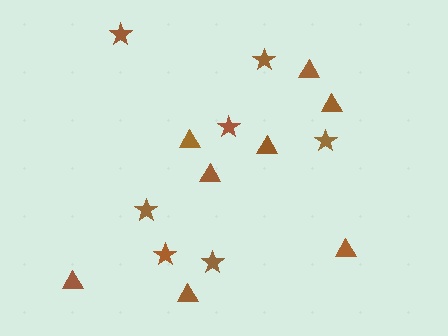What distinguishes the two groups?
There are 2 groups: one group of stars (7) and one group of triangles (8).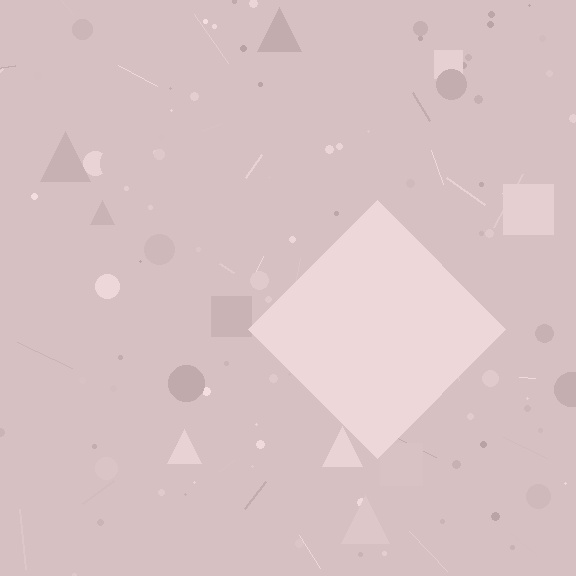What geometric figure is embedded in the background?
A diamond is embedded in the background.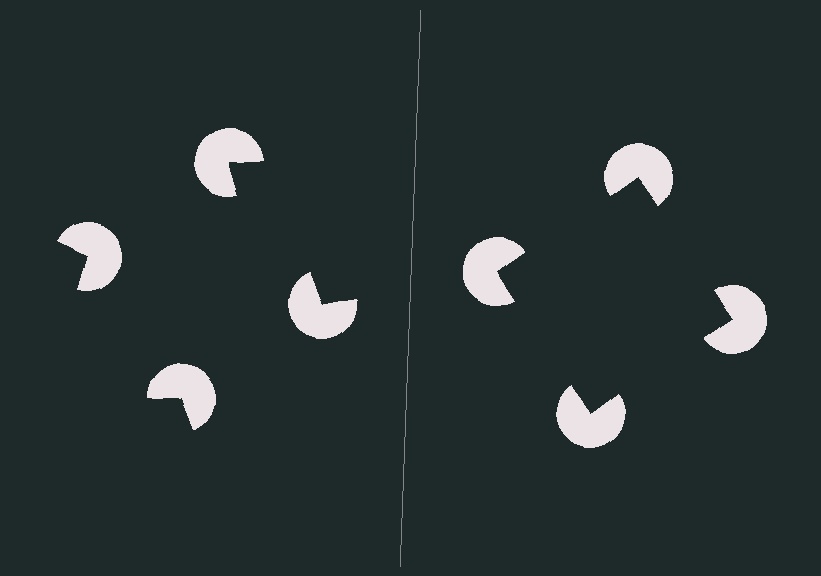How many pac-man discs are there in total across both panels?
8 — 4 on each side.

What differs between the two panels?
The pac-man discs are positioned identically on both sides; only the wedge orientations differ. On the right they align to a square; on the left they are misaligned.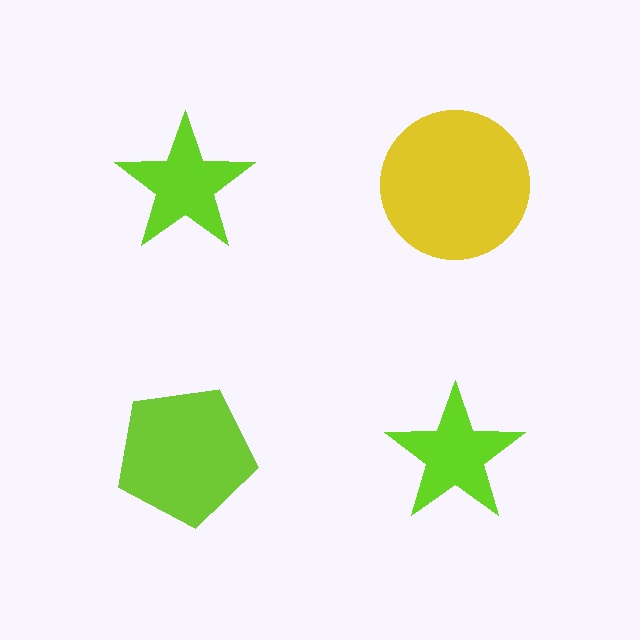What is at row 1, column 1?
A lime star.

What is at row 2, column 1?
A lime pentagon.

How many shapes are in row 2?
2 shapes.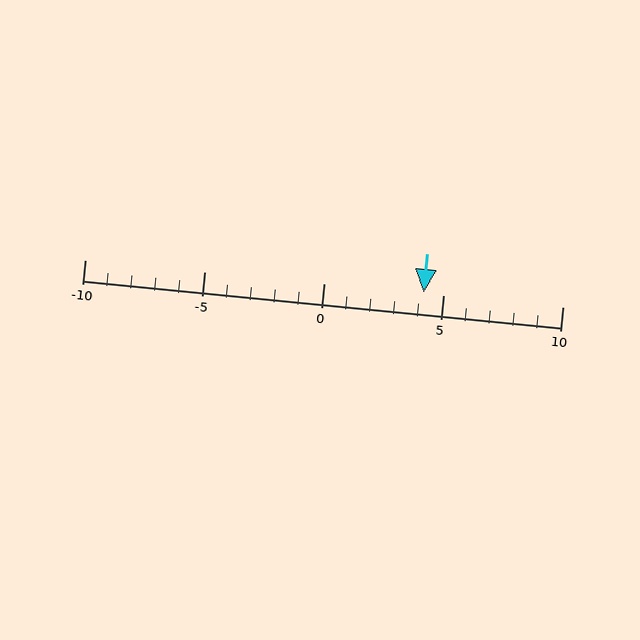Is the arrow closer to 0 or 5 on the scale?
The arrow is closer to 5.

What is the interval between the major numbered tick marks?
The major tick marks are spaced 5 units apart.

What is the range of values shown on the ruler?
The ruler shows values from -10 to 10.